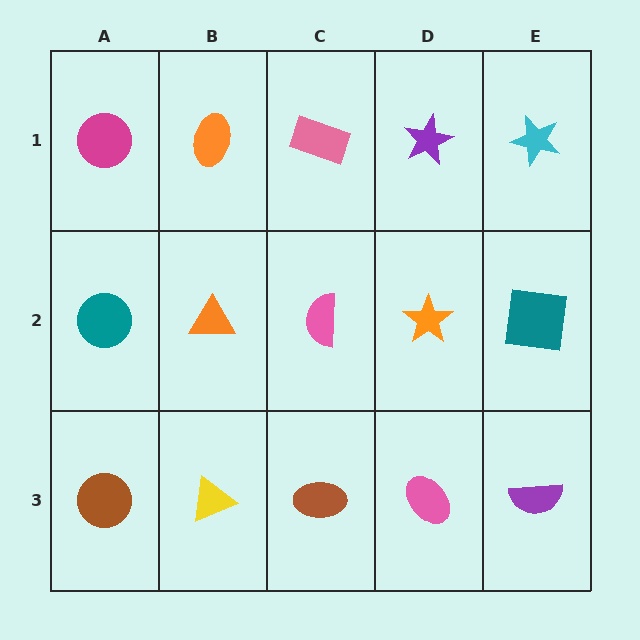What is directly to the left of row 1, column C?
An orange ellipse.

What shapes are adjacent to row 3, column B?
An orange triangle (row 2, column B), a brown circle (row 3, column A), a brown ellipse (row 3, column C).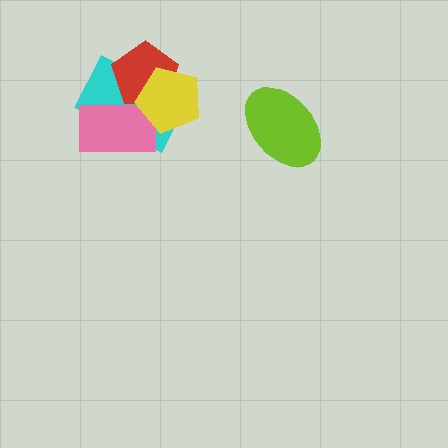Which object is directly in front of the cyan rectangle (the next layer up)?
The red pentagon is directly in front of the cyan rectangle.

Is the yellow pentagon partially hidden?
No, no other shape covers it.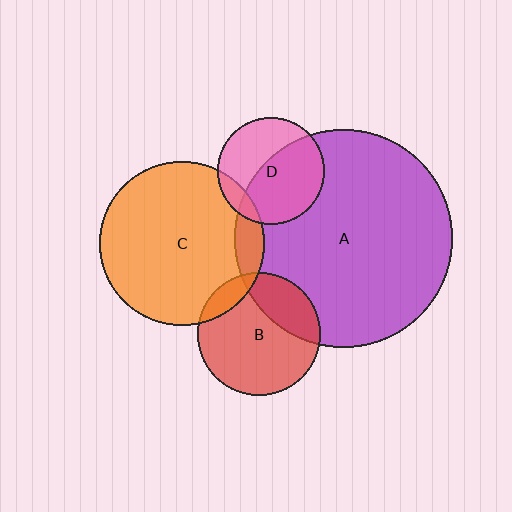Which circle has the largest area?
Circle A (purple).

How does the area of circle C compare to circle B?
Approximately 1.8 times.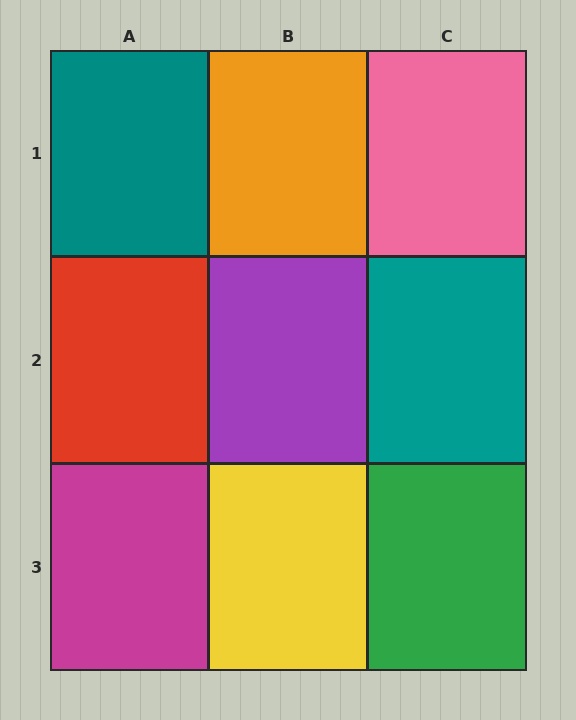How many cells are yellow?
1 cell is yellow.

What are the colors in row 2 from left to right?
Red, purple, teal.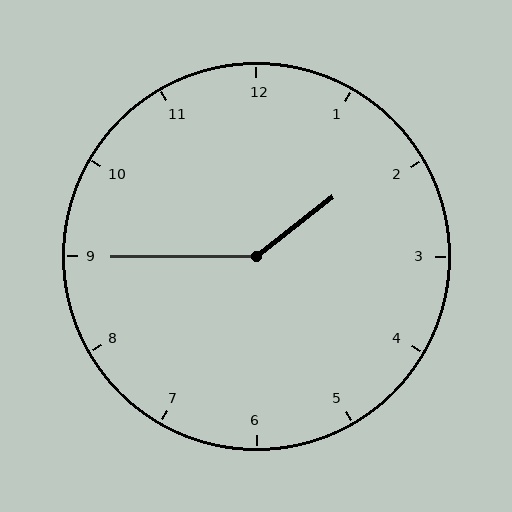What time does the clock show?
1:45.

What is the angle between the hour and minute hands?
Approximately 142 degrees.